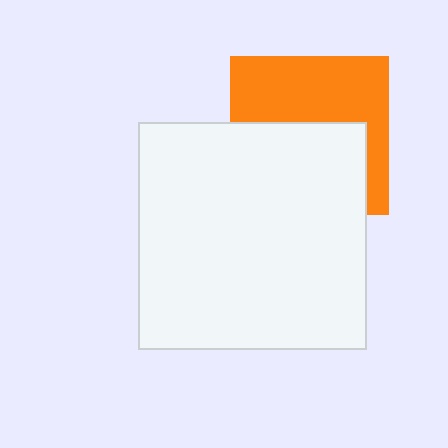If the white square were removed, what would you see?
You would see the complete orange square.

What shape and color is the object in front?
The object in front is a white square.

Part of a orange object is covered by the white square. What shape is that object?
It is a square.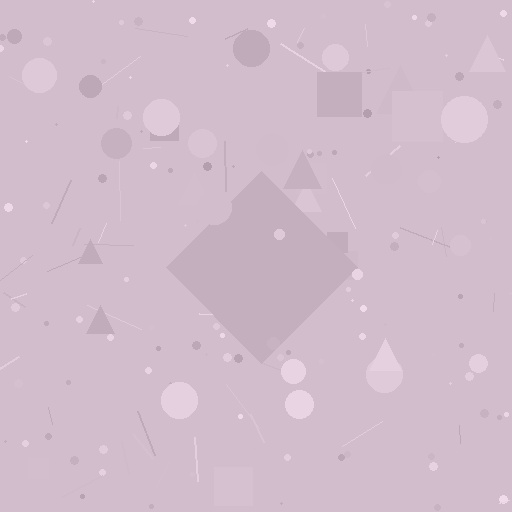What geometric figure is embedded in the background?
A diamond is embedded in the background.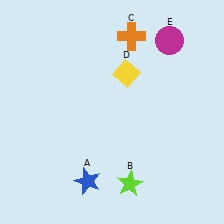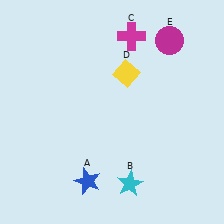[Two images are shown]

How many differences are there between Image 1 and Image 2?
There are 2 differences between the two images.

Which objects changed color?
B changed from lime to cyan. C changed from orange to magenta.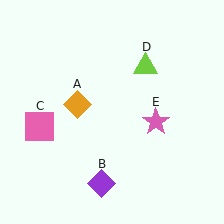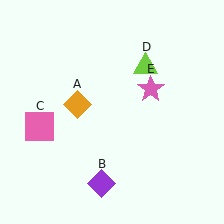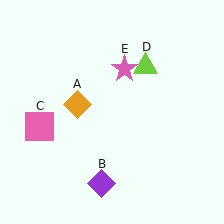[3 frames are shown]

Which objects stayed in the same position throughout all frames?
Orange diamond (object A) and purple diamond (object B) and pink square (object C) and lime triangle (object D) remained stationary.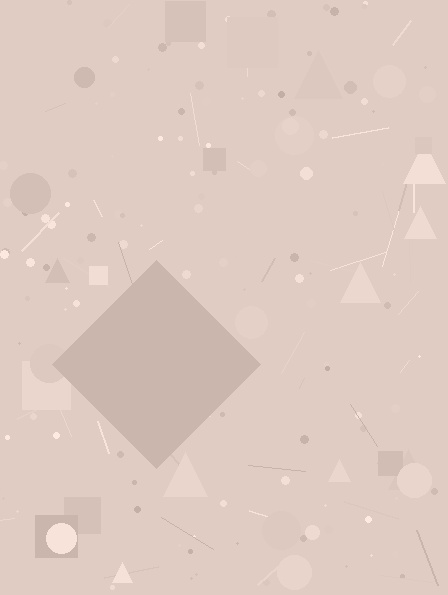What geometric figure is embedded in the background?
A diamond is embedded in the background.